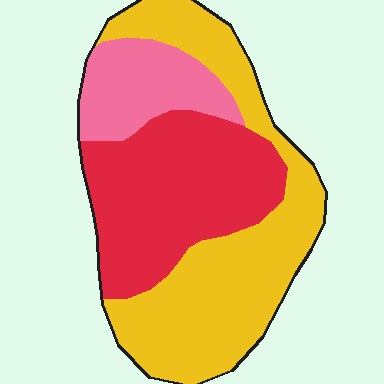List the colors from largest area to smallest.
From largest to smallest: yellow, red, pink.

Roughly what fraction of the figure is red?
Red covers around 35% of the figure.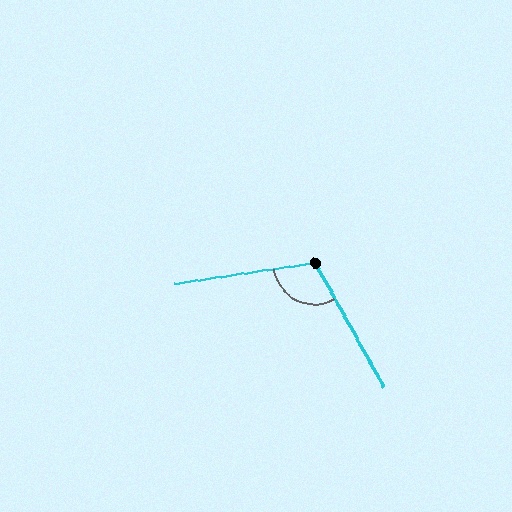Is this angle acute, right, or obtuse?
It is obtuse.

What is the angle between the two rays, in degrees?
Approximately 111 degrees.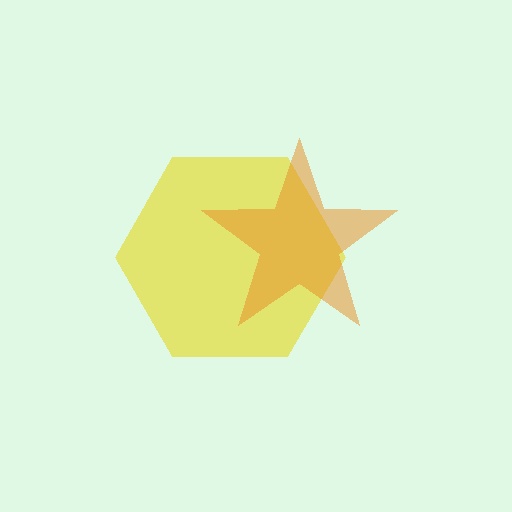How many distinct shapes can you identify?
There are 2 distinct shapes: a yellow hexagon, an orange star.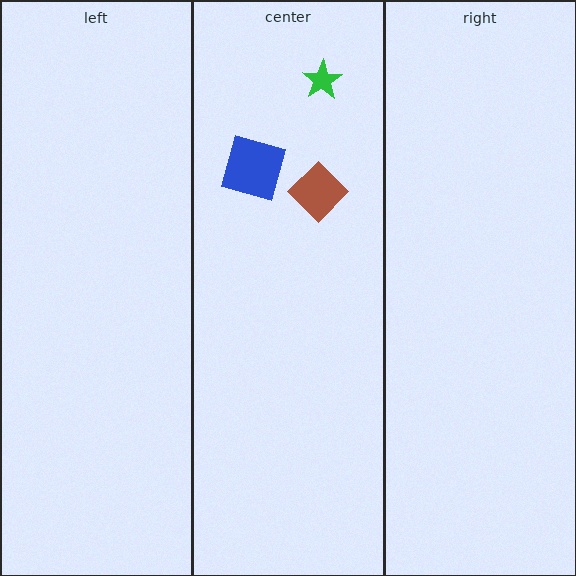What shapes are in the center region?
The blue square, the green star, the brown diamond.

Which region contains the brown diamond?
The center region.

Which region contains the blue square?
The center region.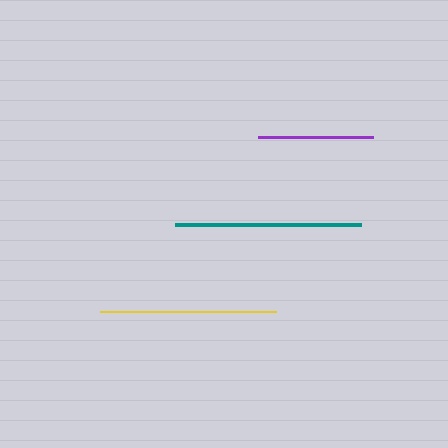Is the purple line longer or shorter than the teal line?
The teal line is longer than the purple line.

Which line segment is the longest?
The teal line is the longest at approximately 186 pixels.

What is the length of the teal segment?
The teal segment is approximately 186 pixels long.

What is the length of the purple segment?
The purple segment is approximately 115 pixels long.